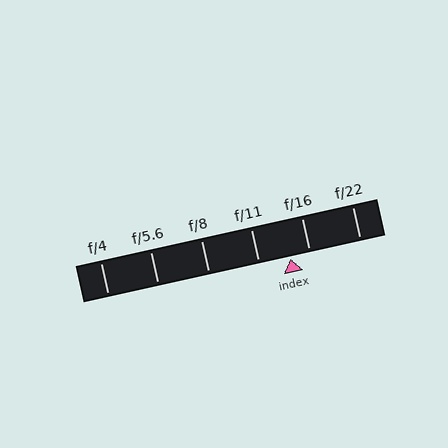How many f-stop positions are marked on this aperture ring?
There are 6 f-stop positions marked.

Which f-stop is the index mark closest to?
The index mark is closest to f/16.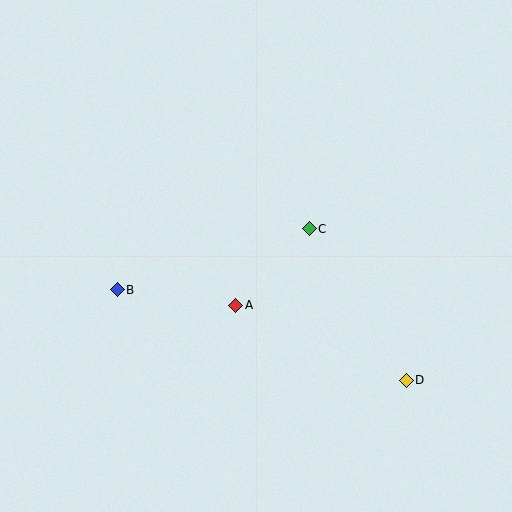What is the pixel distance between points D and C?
The distance between D and C is 180 pixels.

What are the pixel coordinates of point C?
Point C is at (309, 229).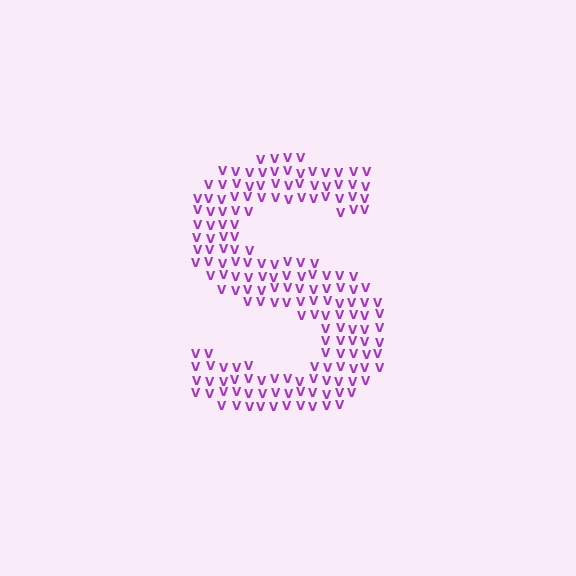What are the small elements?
The small elements are letter V's.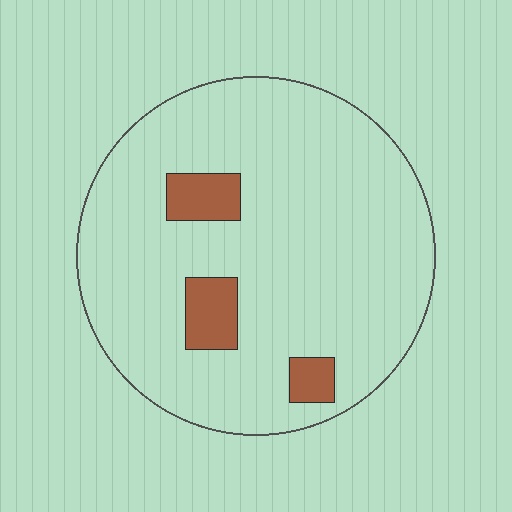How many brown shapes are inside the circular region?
3.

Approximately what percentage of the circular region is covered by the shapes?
Approximately 10%.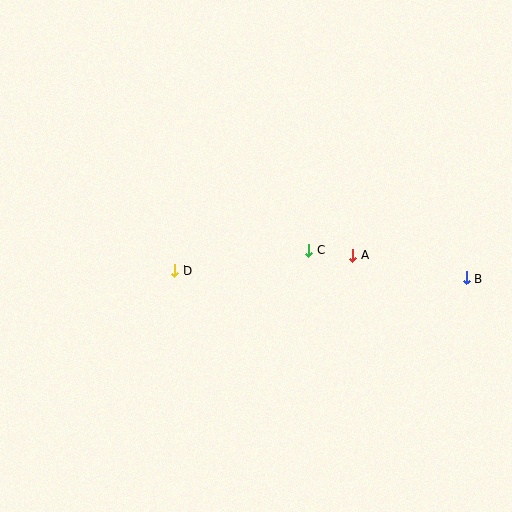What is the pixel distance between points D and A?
The distance between D and A is 179 pixels.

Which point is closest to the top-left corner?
Point D is closest to the top-left corner.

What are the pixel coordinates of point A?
Point A is at (353, 255).